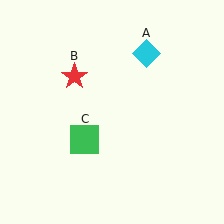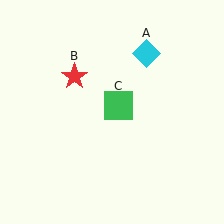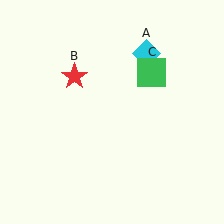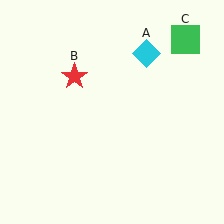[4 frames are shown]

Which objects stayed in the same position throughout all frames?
Cyan diamond (object A) and red star (object B) remained stationary.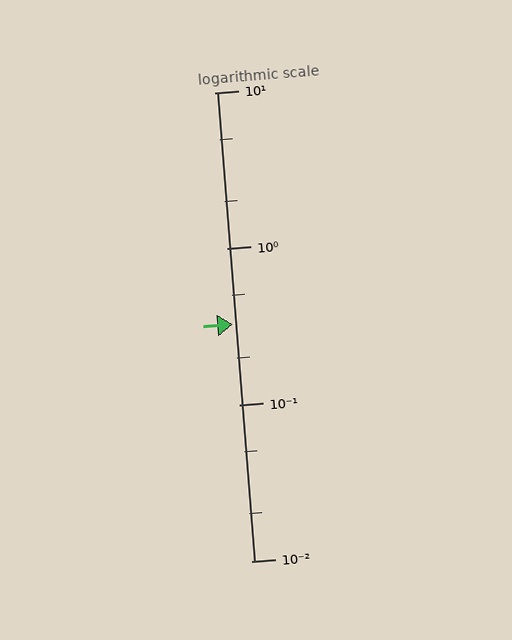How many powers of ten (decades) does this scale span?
The scale spans 3 decades, from 0.01 to 10.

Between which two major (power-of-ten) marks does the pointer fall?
The pointer is between 0.1 and 1.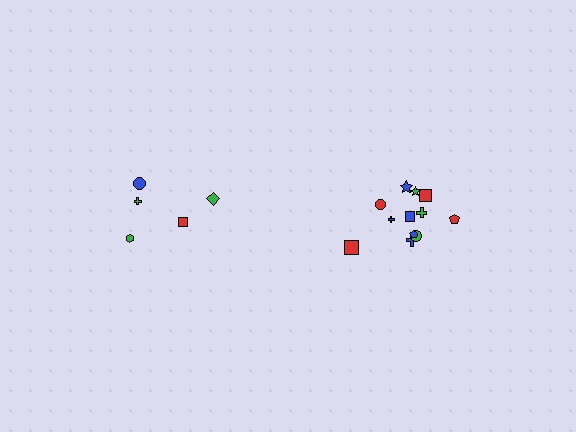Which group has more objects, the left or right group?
The right group.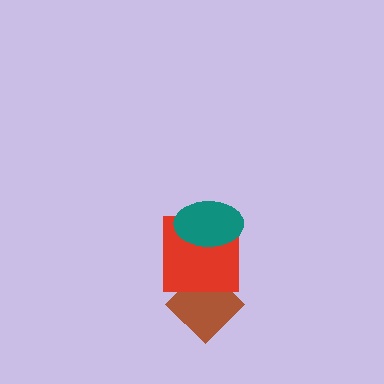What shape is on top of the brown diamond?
The red square is on top of the brown diamond.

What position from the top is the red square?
The red square is 2nd from the top.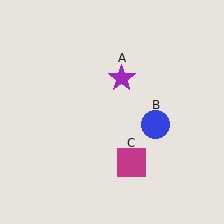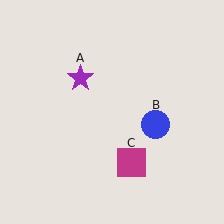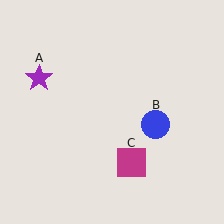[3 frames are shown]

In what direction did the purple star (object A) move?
The purple star (object A) moved left.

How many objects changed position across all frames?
1 object changed position: purple star (object A).